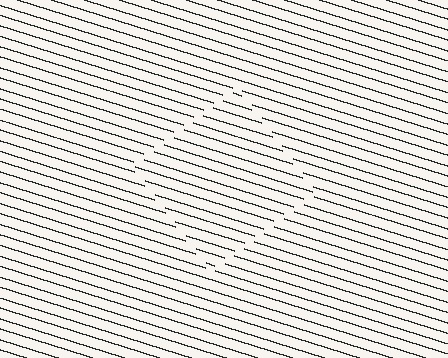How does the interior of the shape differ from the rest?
The interior of the shape contains the same grating, shifted by half a period — the contour is defined by the phase discontinuity where line-ends from the inner and outer gratings abut.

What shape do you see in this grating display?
An illusory square. The interior of the shape contains the same grating, shifted by half a period — the contour is defined by the phase discontinuity where line-ends from the inner and outer gratings abut.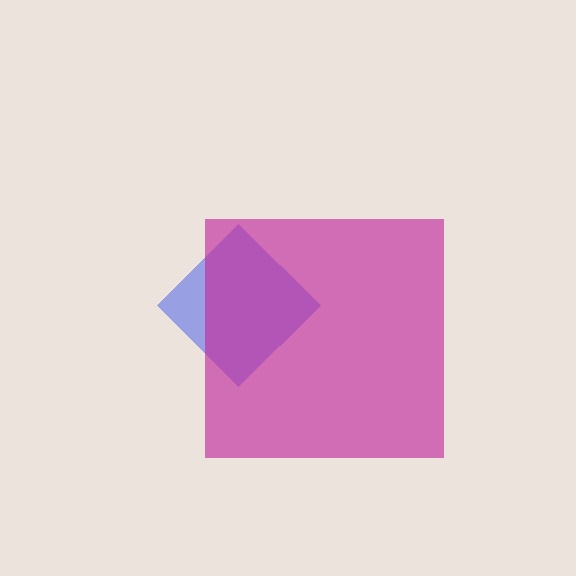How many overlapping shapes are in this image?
There are 2 overlapping shapes in the image.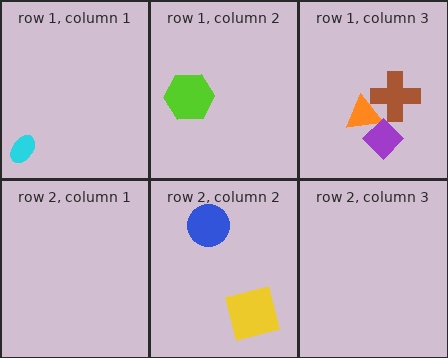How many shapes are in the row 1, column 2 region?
1.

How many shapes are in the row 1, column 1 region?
1.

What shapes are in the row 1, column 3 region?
The orange triangle, the brown cross, the purple diamond.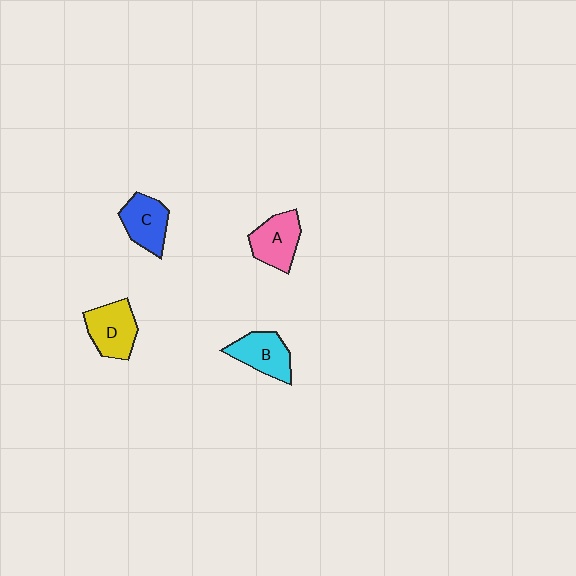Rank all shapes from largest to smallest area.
From largest to smallest: D (yellow), A (pink), B (cyan), C (blue).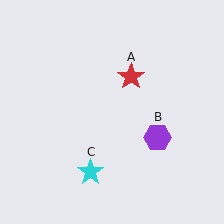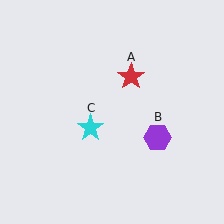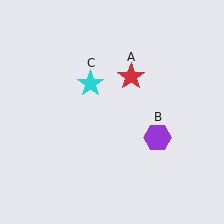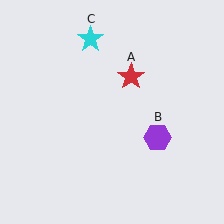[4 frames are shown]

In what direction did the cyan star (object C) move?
The cyan star (object C) moved up.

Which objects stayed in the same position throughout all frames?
Red star (object A) and purple hexagon (object B) remained stationary.